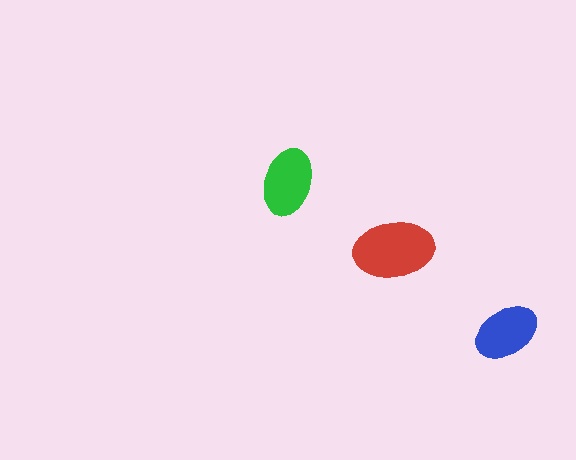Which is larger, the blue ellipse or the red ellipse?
The red one.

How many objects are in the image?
There are 3 objects in the image.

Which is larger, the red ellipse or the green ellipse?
The red one.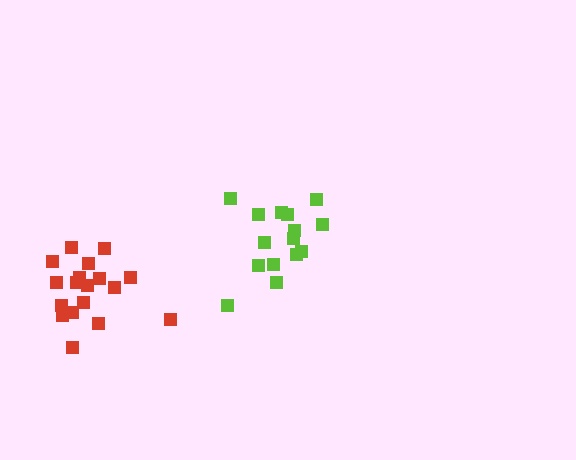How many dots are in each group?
Group 1: 15 dots, Group 2: 18 dots (33 total).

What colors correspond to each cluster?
The clusters are colored: lime, red.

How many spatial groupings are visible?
There are 2 spatial groupings.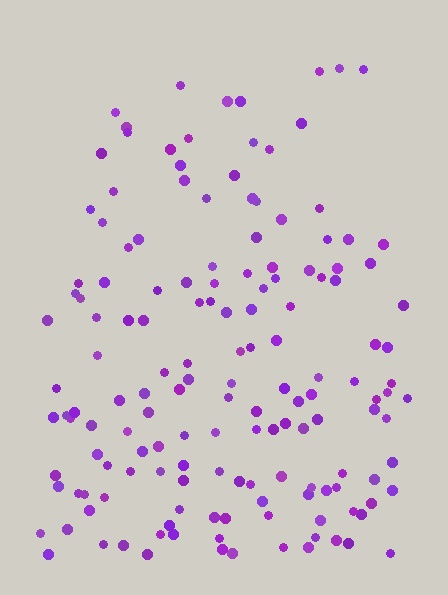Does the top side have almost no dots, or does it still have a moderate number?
Still a moderate number, just noticeably fewer than the bottom.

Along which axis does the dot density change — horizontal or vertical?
Vertical.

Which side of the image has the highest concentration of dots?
The bottom.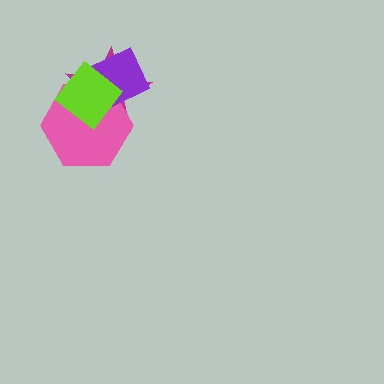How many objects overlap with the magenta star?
3 objects overlap with the magenta star.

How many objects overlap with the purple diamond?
3 objects overlap with the purple diamond.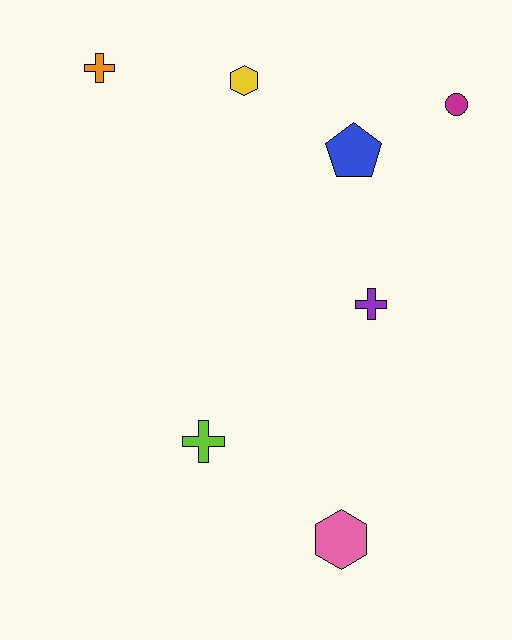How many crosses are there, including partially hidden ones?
There are 3 crosses.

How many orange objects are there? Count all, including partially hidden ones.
There is 1 orange object.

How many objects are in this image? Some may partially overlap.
There are 7 objects.